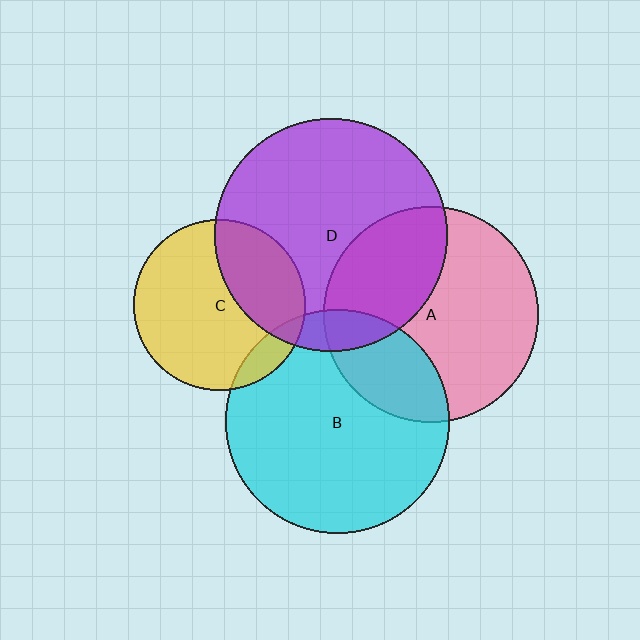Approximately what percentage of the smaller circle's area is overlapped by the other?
Approximately 35%.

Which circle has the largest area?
Circle D (purple).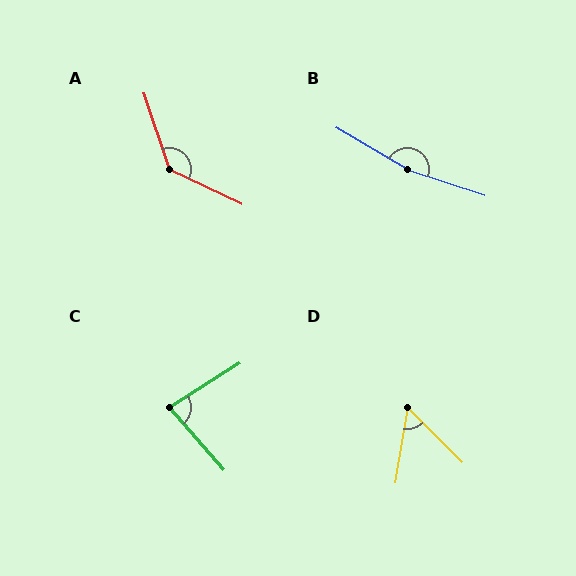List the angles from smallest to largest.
D (55°), C (81°), A (134°), B (168°).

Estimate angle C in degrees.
Approximately 81 degrees.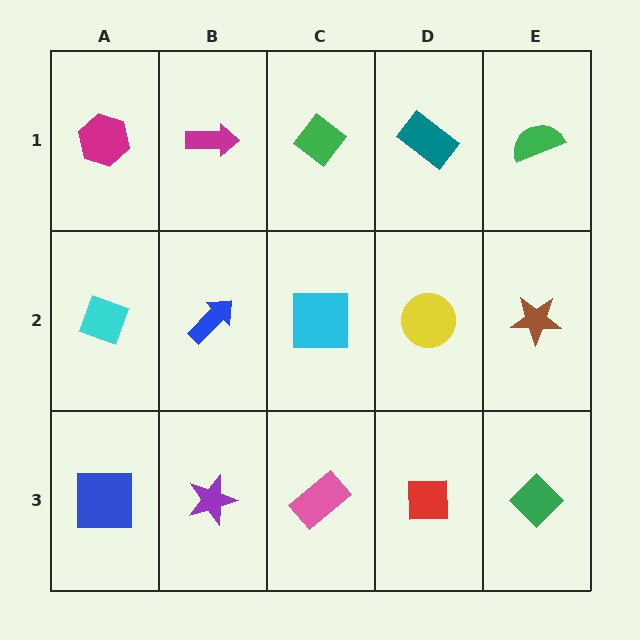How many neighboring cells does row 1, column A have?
2.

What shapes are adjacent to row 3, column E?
A brown star (row 2, column E), a red square (row 3, column D).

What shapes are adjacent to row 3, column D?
A yellow circle (row 2, column D), a pink rectangle (row 3, column C), a green diamond (row 3, column E).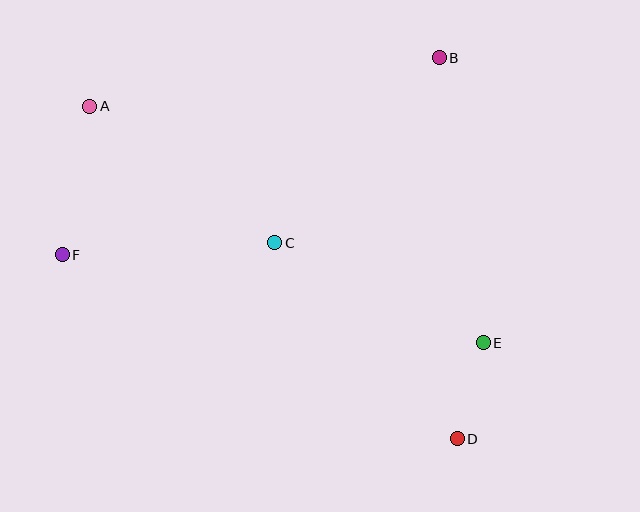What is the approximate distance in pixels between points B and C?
The distance between B and C is approximately 247 pixels.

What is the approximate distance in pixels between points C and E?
The distance between C and E is approximately 231 pixels.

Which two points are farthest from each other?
Points A and D are farthest from each other.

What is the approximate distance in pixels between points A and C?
The distance between A and C is approximately 230 pixels.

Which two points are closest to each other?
Points D and E are closest to each other.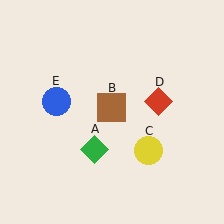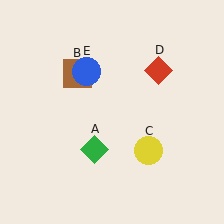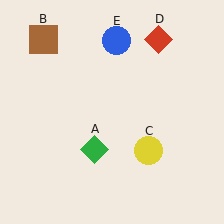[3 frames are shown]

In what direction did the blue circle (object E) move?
The blue circle (object E) moved up and to the right.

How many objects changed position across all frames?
3 objects changed position: brown square (object B), red diamond (object D), blue circle (object E).